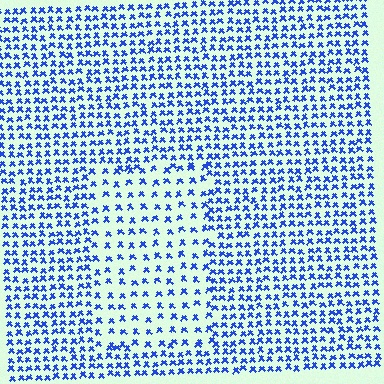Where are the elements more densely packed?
The elements are more densely packed outside the rectangle boundary.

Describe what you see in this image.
The image contains small blue elements arranged at two different densities. A rectangle-shaped region is visible where the elements are less densely packed than the surrounding area.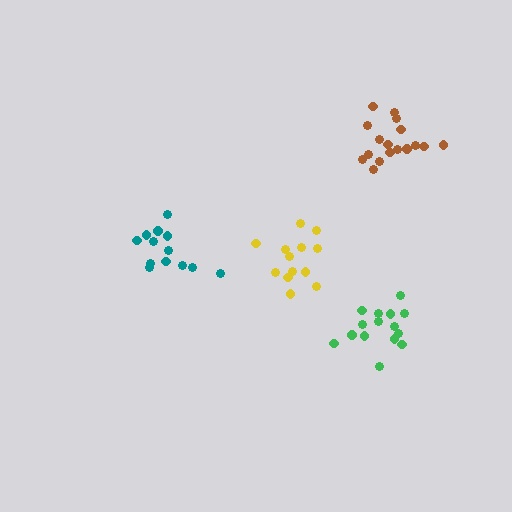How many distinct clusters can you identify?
There are 4 distinct clusters.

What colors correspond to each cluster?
The clusters are colored: yellow, teal, green, brown.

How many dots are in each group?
Group 1: 13 dots, Group 2: 13 dots, Group 3: 15 dots, Group 4: 17 dots (58 total).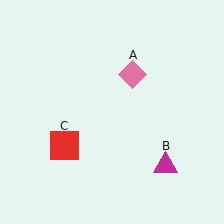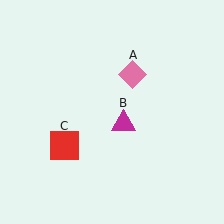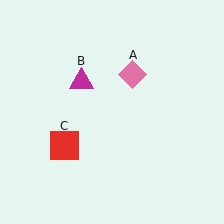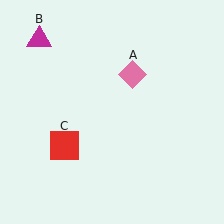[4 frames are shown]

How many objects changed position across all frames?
1 object changed position: magenta triangle (object B).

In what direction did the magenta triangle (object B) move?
The magenta triangle (object B) moved up and to the left.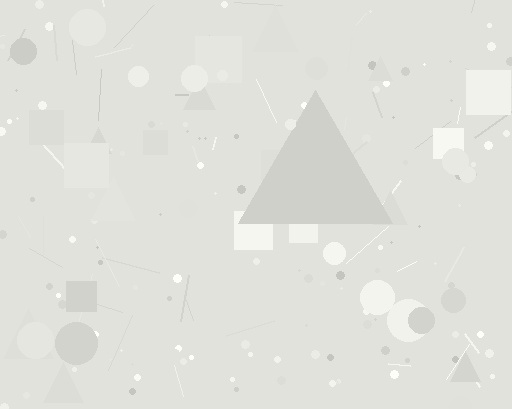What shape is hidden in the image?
A triangle is hidden in the image.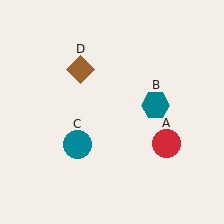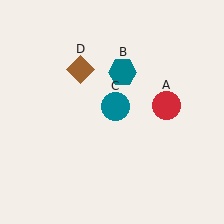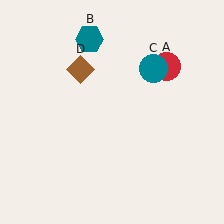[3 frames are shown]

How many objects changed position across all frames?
3 objects changed position: red circle (object A), teal hexagon (object B), teal circle (object C).